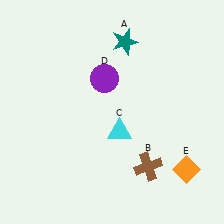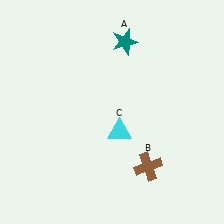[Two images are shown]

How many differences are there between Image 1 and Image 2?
There are 2 differences between the two images.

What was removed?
The purple circle (D), the orange diamond (E) were removed in Image 2.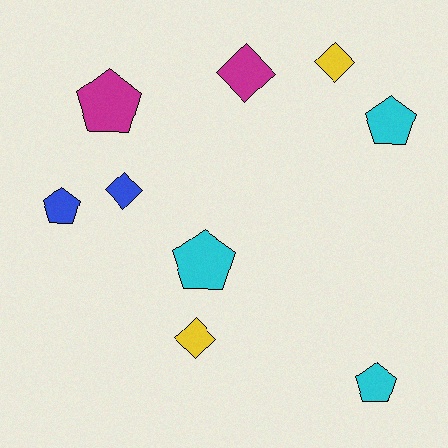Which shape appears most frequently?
Pentagon, with 5 objects.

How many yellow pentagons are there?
There are no yellow pentagons.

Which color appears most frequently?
Cyan, with 3 objects.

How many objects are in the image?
There are 9 objects.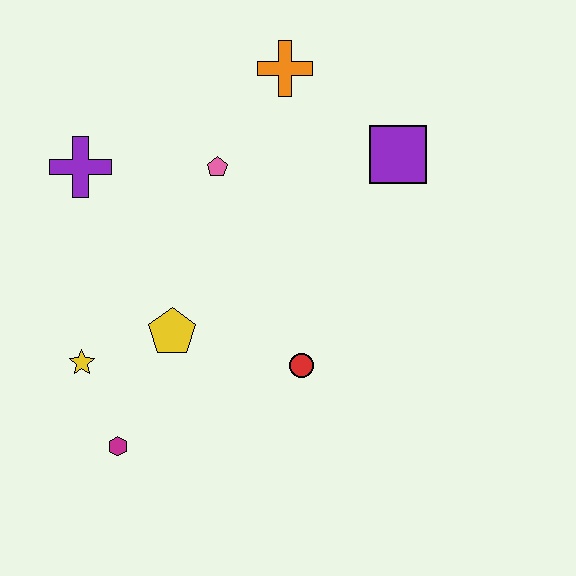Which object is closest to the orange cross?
The pink pentagon is closest to the orange cross.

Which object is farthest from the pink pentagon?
The magenta hexagon is farthest from the pink pentagon.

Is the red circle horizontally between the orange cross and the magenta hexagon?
No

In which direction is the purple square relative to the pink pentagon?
The purple square is to the right of the pink pentagon.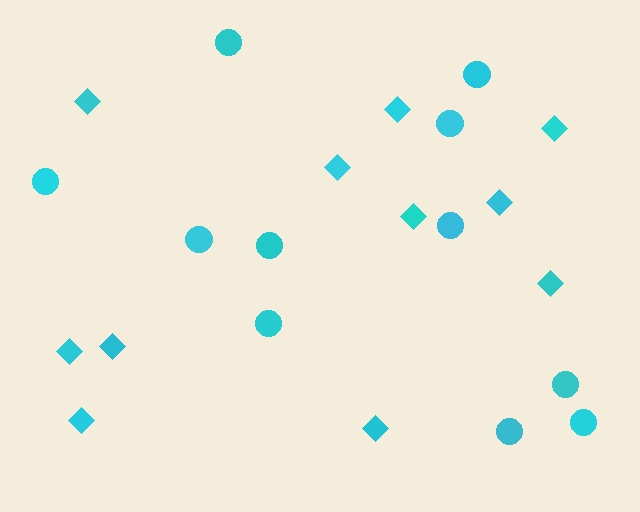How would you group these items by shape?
There are 2 groups: one group of diamonds (11) and one group of circles (11).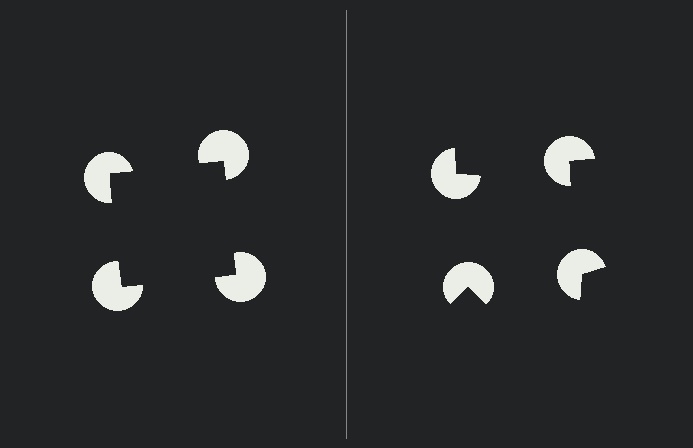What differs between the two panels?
The pac-man discs are positioned identically on both sides; only the wedge orientations differ. On the left they align to a square; on the right they are misaligned.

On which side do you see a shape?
An illusory square appears on the left side. On the right side the wedge cuts are rotated, so no coherent shape forms.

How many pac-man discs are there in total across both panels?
8 — 4 on each side.